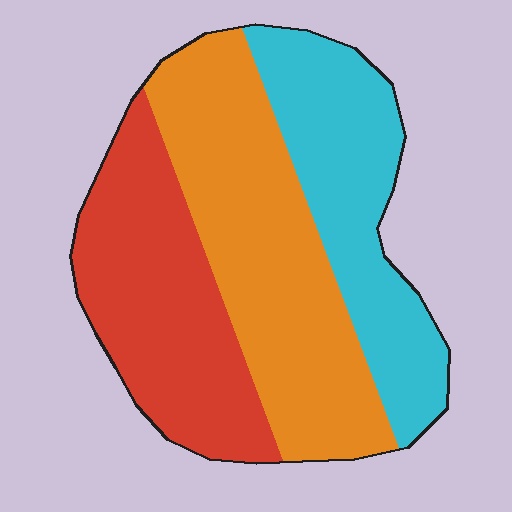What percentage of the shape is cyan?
Cyan takes up about one quarter (1/4) of the shape.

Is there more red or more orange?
Orange.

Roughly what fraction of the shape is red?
Red takes up between a sixth and a third of the shape.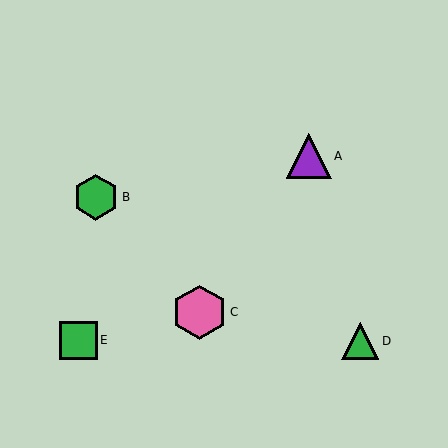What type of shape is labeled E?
Shape E is a green square.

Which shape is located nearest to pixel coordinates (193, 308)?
The pink hexagon (labeled C) at (199, 312) is nearest to that location.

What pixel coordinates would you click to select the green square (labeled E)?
Click at (79, 340) to select the green square E.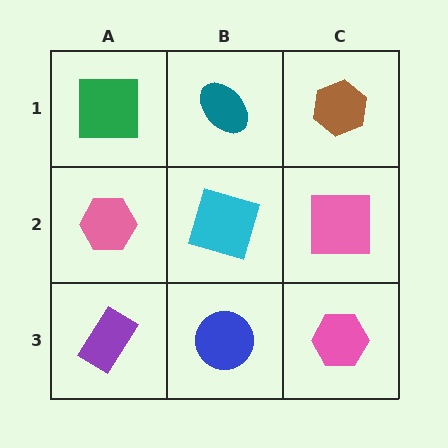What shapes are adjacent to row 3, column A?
A pink hexagon (row 2, column A), a blue circle (row 3, column B).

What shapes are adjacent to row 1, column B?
A cyan square (row 2, column B), a green square (row 1, column A), a brown hexagon (row 1, column C).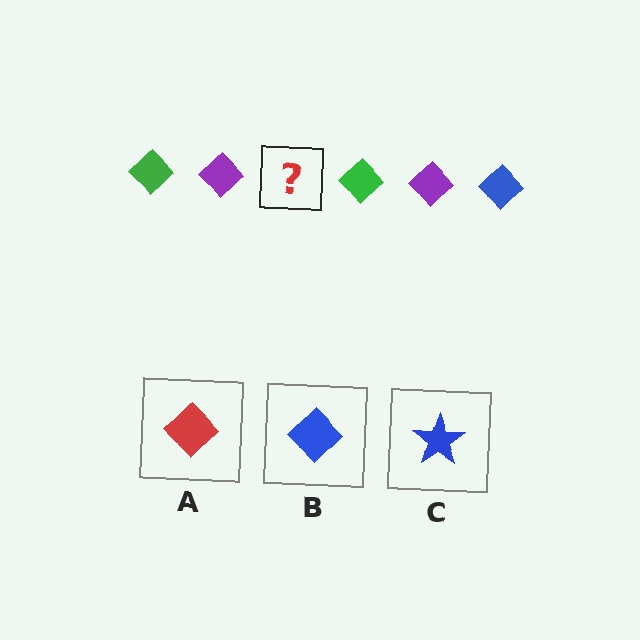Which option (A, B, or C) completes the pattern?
B.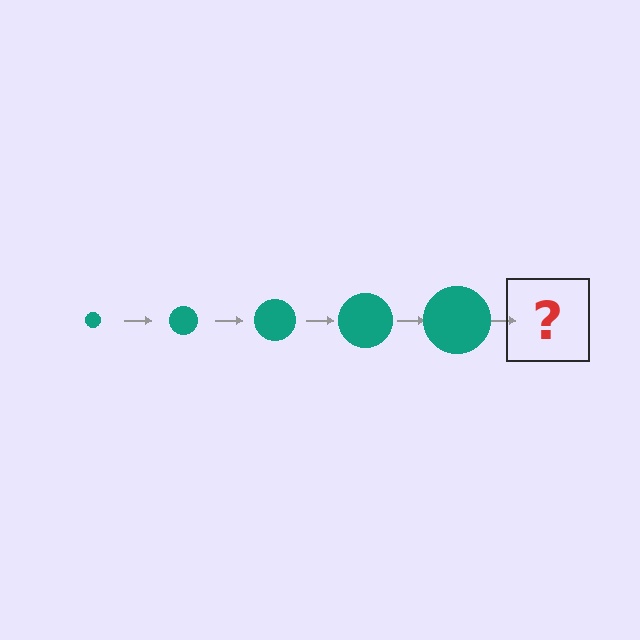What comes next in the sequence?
The next element should be a teal circle, larger than the previous one.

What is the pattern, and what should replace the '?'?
The pattern is that the circle gets progressively larger each step. The '?' should be a teal circle, larger than the previous one.